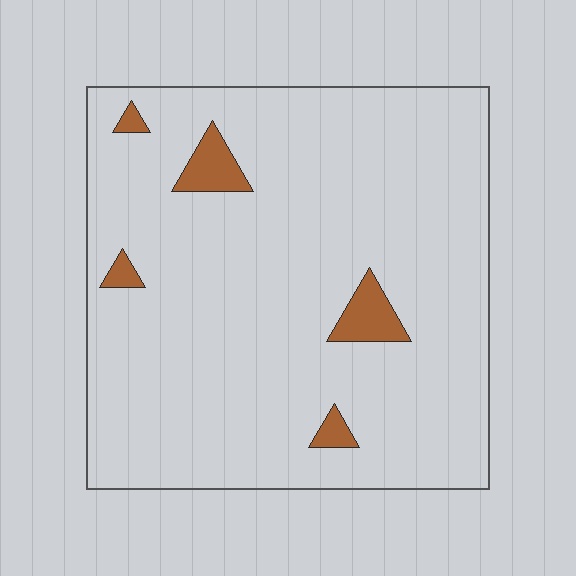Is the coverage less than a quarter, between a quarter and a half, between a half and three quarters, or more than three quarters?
Less than a quarter.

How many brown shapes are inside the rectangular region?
5.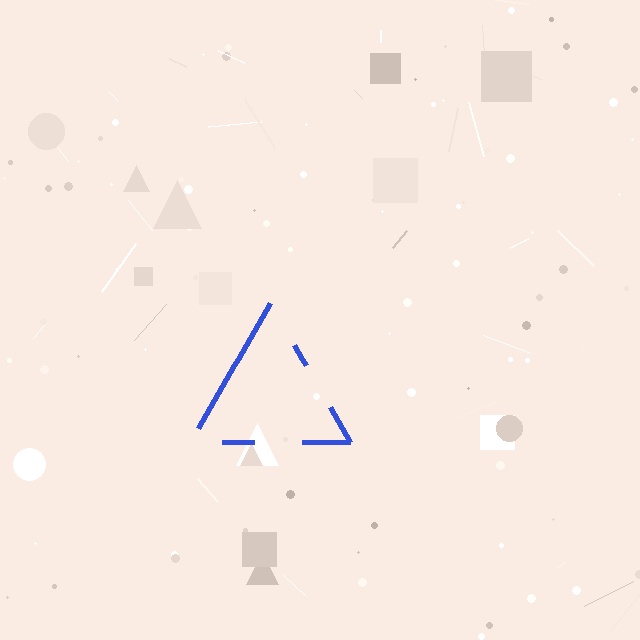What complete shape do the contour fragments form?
The contour fragments form a triangle.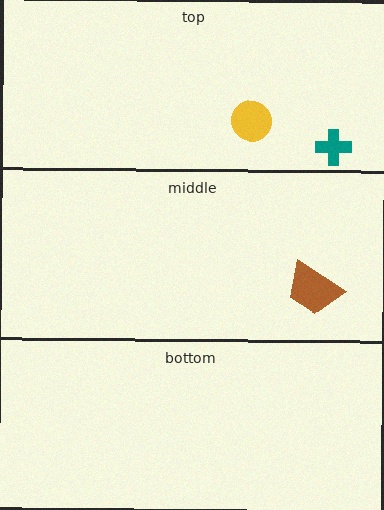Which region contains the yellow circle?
The top region.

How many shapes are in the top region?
2.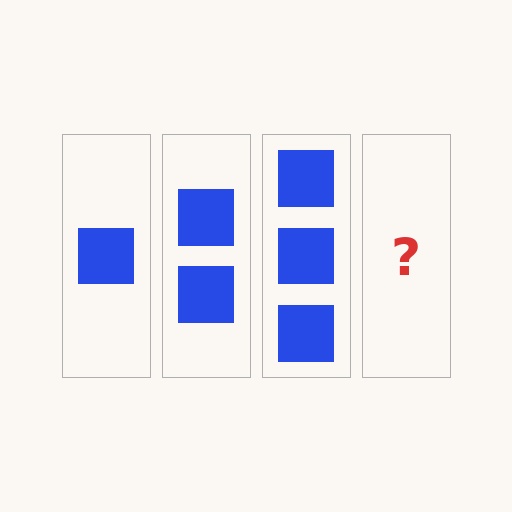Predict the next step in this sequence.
The next step is 4 squares.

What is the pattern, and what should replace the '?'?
The pattern is that each step adds one more square. The '?' should be 4 squares.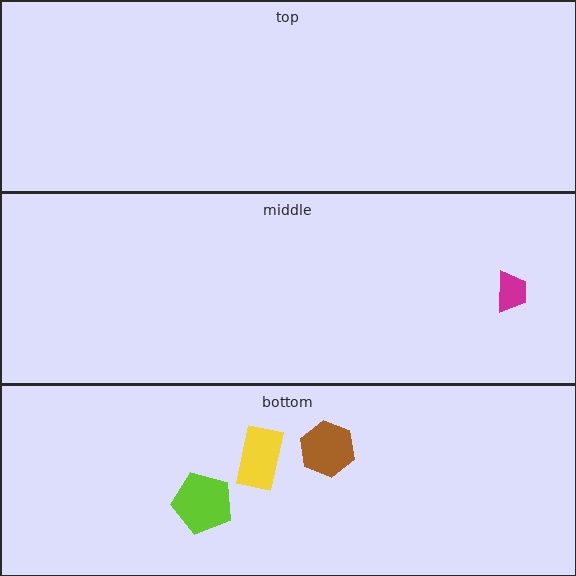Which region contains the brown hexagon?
The bottom region.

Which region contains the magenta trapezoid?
The middle region.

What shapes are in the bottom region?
The brown hexagon, the yellow rectangle, the lime pentagon.